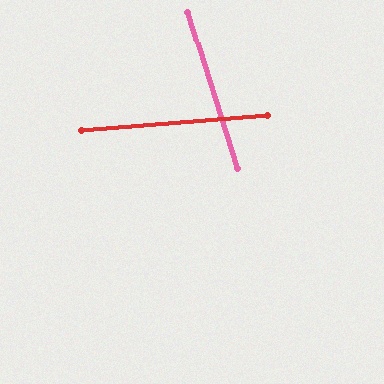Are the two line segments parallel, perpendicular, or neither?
Neither parallel nor perpendicular — they differ by about 77°.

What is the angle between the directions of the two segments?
Approximately 77 degrees.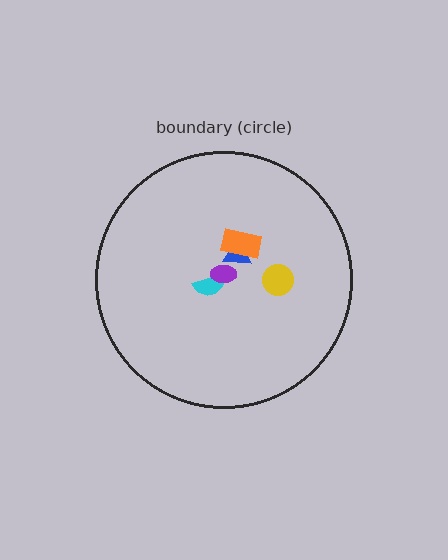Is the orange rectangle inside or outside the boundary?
Inside.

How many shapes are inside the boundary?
5 inside, 0 outside.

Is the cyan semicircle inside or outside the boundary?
Inside.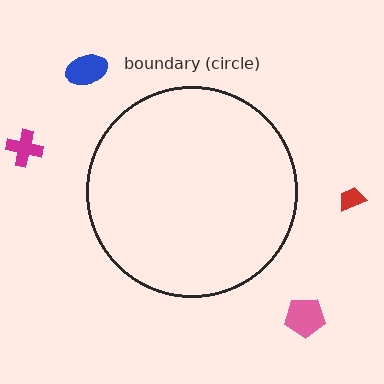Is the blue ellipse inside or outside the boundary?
Outside.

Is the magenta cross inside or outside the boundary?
Outside.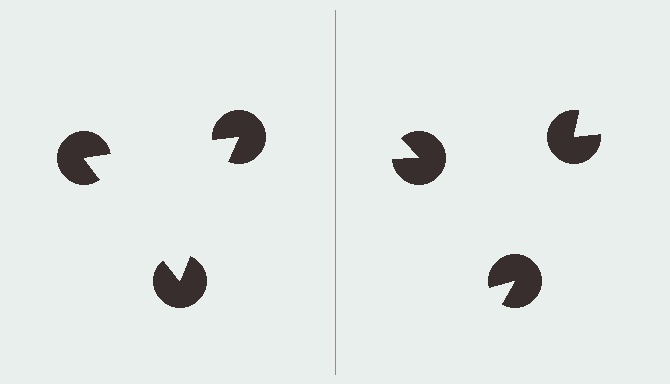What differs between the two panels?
The pac-man discs are positioned identically on both sides; only the wedge orientations differ. On the left they align to a triangle; on the right they are misaligned.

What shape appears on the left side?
An illusory triangle.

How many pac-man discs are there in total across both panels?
6 — 3 on each side.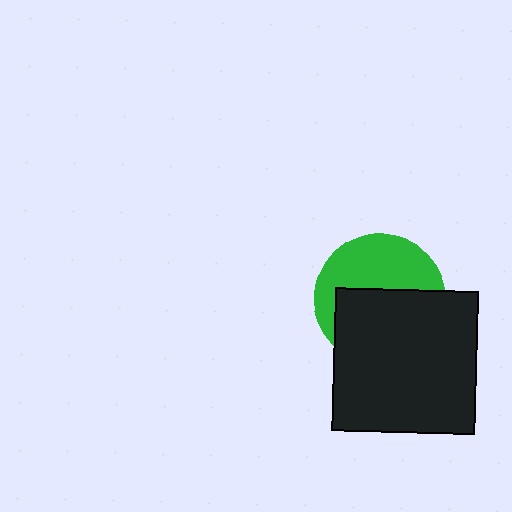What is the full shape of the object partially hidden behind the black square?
The partially hidden object is a green circle.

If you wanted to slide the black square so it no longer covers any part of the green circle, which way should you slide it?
Slide it down — that is the most direct way to separate the two shapes.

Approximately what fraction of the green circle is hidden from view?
Roughly 54% of the green circle is hidden behind the black square.